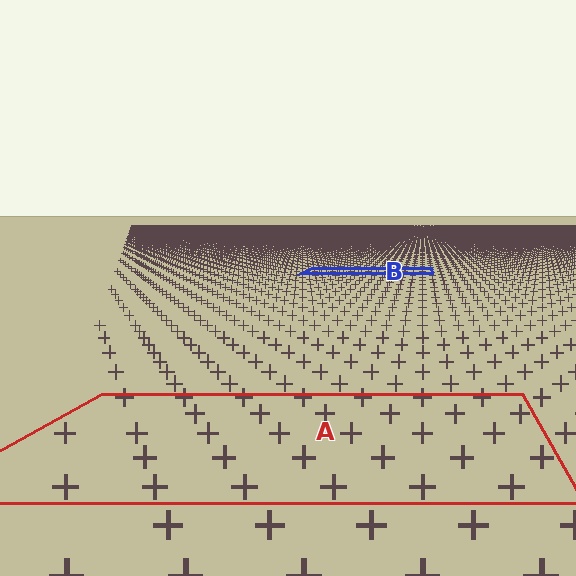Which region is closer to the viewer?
Region A is closer. The texture elements there are larger and more spread out.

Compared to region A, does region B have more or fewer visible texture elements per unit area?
Region B has more texture elements per unit area — they are packed more densely because it is farther away.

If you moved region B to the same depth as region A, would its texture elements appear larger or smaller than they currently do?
They would appear larger. At a closer depth, the same texture elements are projected at a bigger on-screen size.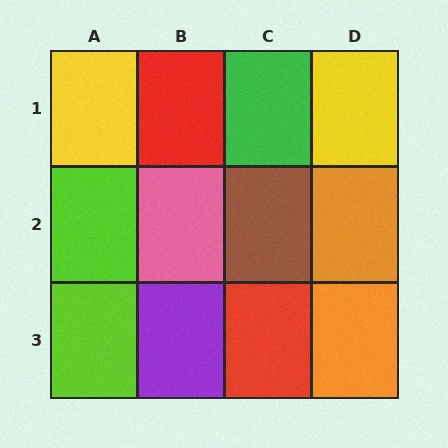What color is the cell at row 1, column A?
Yellow.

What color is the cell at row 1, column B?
Red.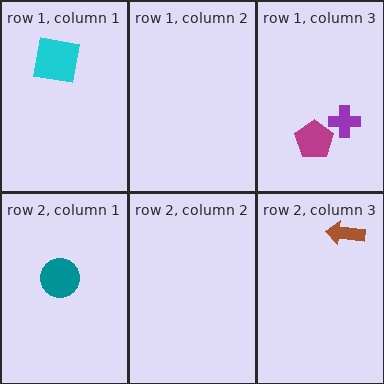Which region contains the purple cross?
The row 1, column 3 region.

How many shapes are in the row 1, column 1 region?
1.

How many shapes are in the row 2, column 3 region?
1.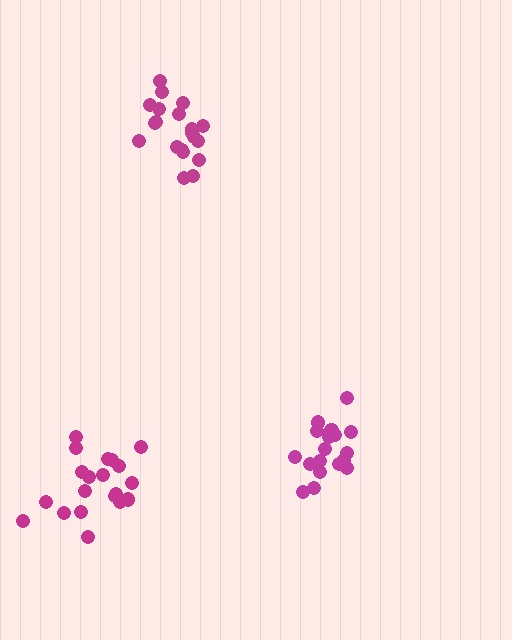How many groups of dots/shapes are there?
There are 3 groups.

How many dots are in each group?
Group 1: 19 dots, Group 2: 20 dots, Group 3: 20 dots (59 total).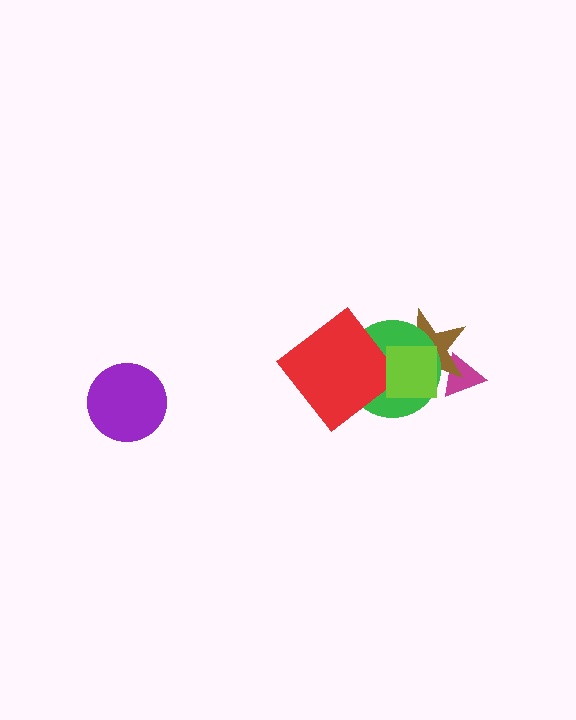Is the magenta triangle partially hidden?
Yes, it is partially covered by another shape.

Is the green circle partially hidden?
Yes, it is partially covered by another shape.